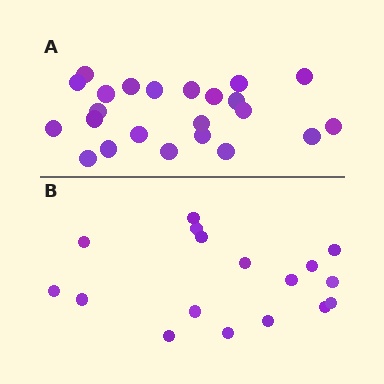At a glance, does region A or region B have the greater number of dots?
Region A (the top region) has more dots.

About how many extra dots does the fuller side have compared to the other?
Region A has about 6 more dots than region B.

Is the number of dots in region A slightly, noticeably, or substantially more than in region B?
Region A has noticeably more, but not dramatically so. The ratio is roughly 1.4 to 1.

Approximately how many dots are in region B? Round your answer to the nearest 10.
About 20 dots. (The exact count is 17, which rounds to 20.)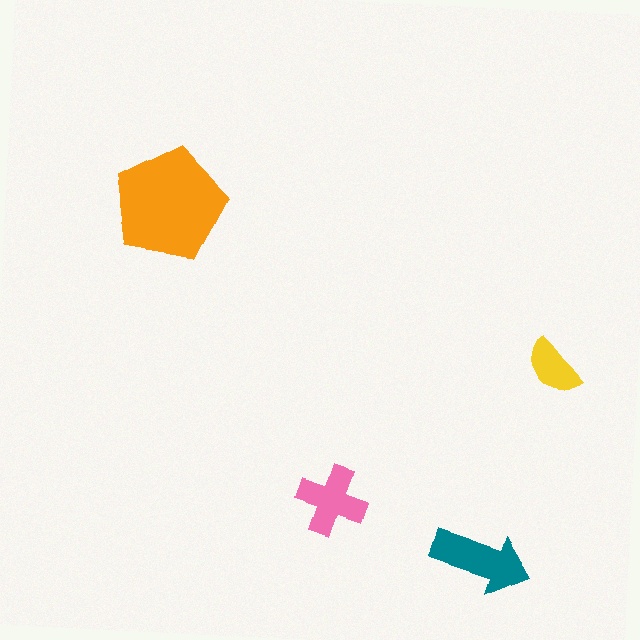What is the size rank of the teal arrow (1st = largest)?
2nd.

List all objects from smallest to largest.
The yellow semicircle, the pink cross, the teal arrow, the orange pentagon.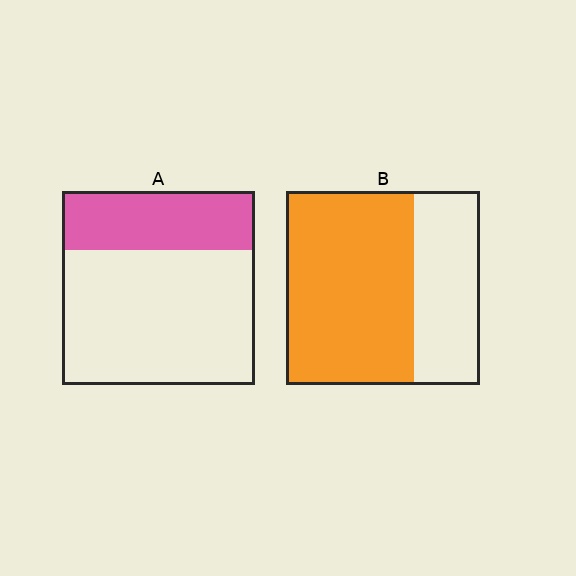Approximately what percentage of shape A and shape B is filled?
A is approximately 30% and B is approximately 65%.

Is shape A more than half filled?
No.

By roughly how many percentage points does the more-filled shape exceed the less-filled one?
By roughly 35 percentage points (B over A).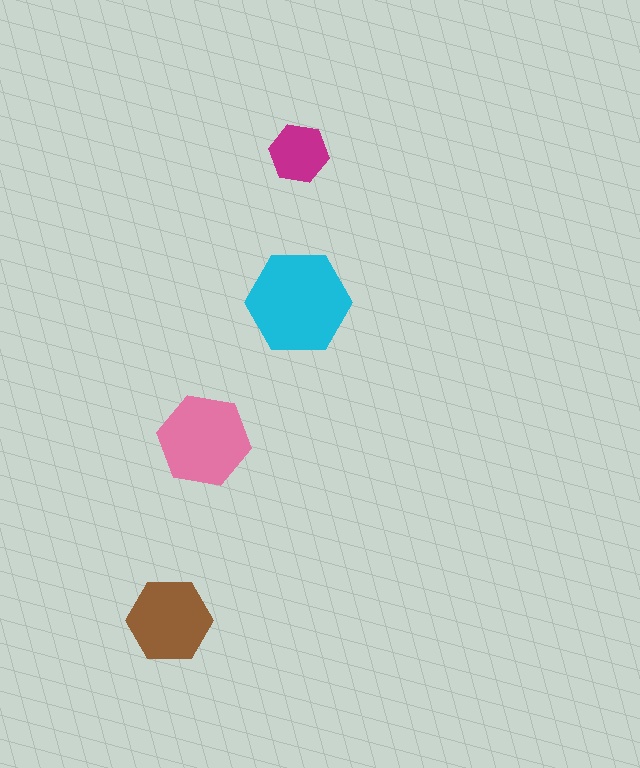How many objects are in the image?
There are 4 objects in the image.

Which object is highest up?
The magenta hexagon is topmost.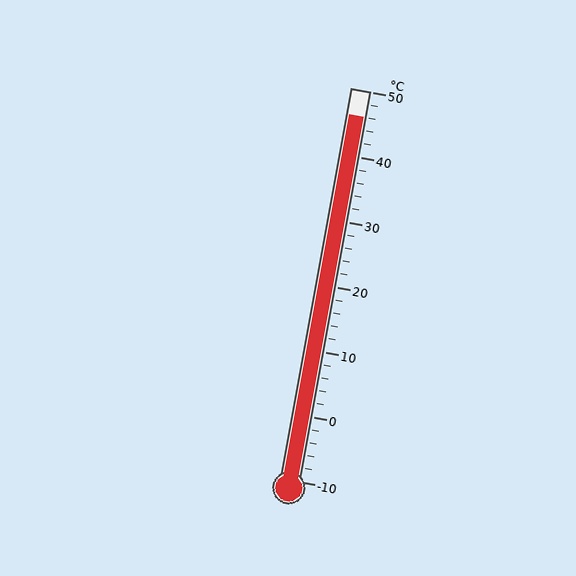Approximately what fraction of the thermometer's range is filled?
The thermometer is filled to approximately 95% of its range.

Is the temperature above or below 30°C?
The temperature is above 30°C.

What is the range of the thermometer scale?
The thermometer scale ranges from -10°C to 50°C.